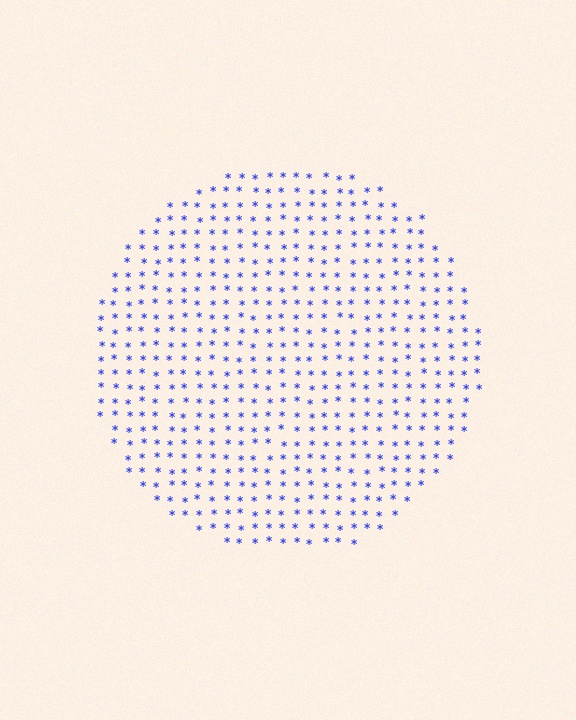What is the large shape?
The large shape is a circle.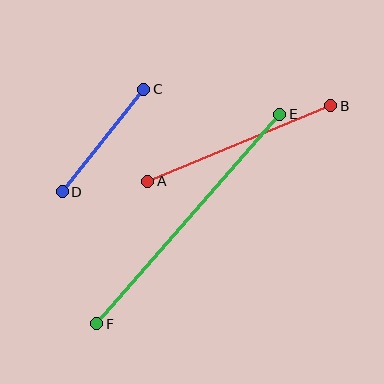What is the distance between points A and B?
The distance is approximately 198 pixels.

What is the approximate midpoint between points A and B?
The midpoint is at approximately (239, 143) pixels.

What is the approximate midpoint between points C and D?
The midpoint is at approximately (103, 140) pixels.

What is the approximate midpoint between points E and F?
The midpoint is at approximately (188, 219) pixels.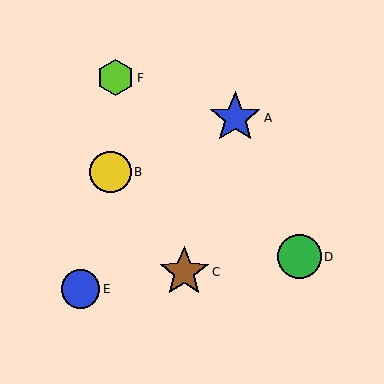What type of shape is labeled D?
Shape D is a green circle.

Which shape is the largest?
The blue star (labeled A) is the largest.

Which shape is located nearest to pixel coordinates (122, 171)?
The yellow circle (labeled B) at (110, 172) is nearest to that location.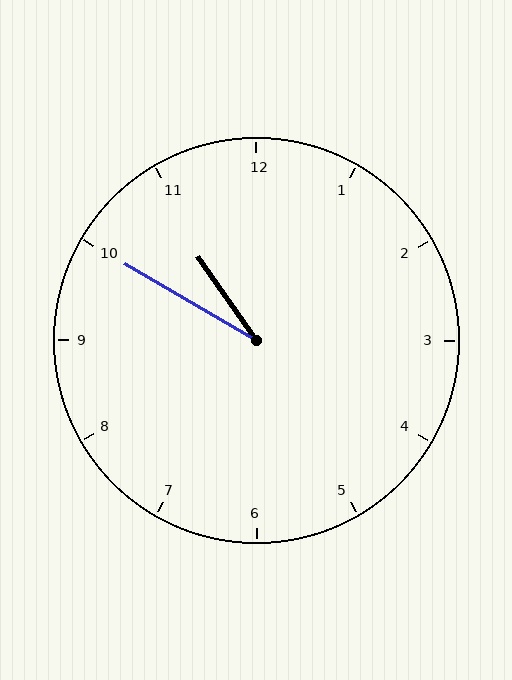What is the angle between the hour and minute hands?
Approximately 25 degrees.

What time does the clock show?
10:50.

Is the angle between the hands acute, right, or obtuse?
It is acute.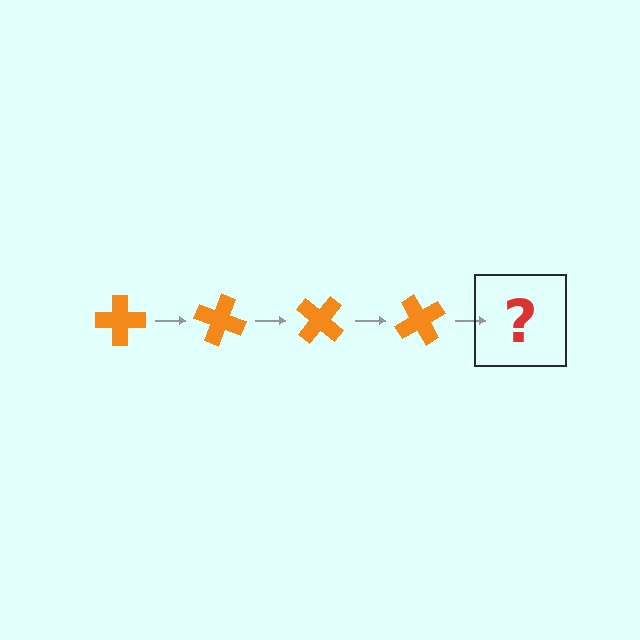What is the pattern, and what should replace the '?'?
The pattern is that the cross rotates 20 degrees each step. The '?' should be an orange cross rotated 80 degrees.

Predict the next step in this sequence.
The next step is an orange cross rotated 80 degrees.